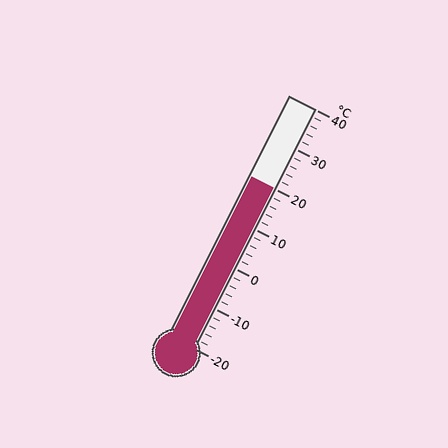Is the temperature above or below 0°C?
The temperature is above 0°C.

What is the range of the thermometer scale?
The thermometer scale ranges from -20°C to 40°C.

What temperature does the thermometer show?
The thermometer shows approximately 20°C.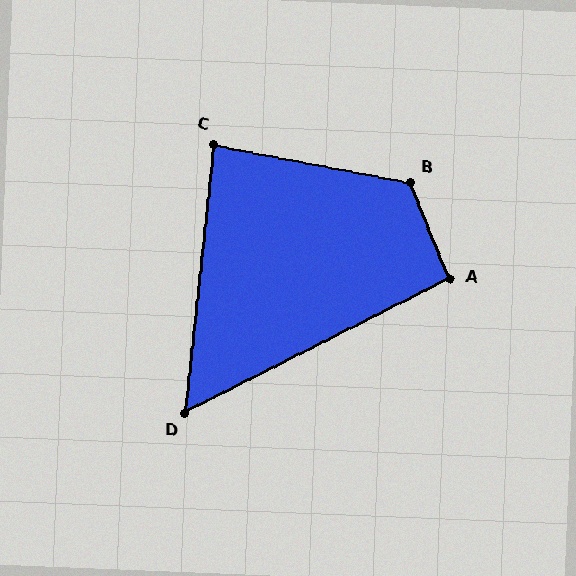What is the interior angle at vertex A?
Approximately 95 degrees (approximately right).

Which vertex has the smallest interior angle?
D, at approximately 57 degrees.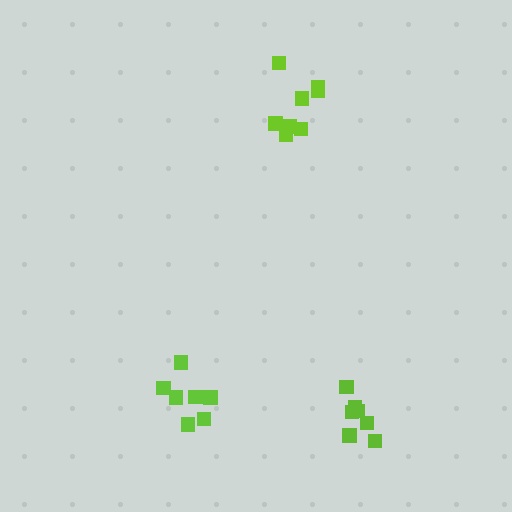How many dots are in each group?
Group 1: 7 dots, Group 2: 8 dots, Group 3: 7 dots (22 total).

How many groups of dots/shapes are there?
There are 3 groups.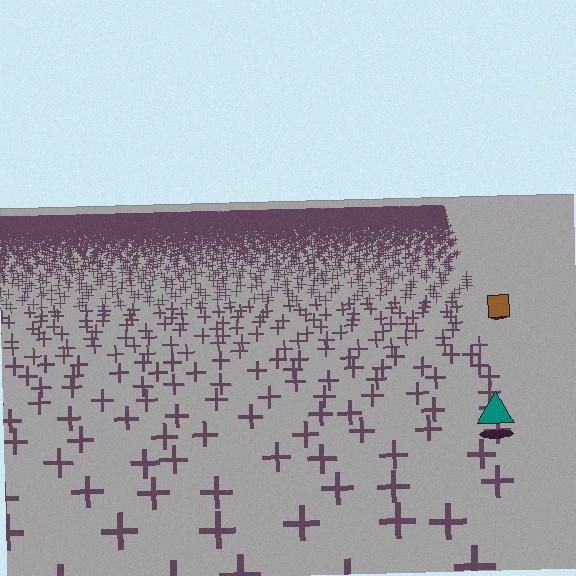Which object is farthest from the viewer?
The brown square is farthest from the viewer. It appears smaller and the ground texture around it is denser.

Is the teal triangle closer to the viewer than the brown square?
Yes. The teal triangle is closer — you can tell from the texture gradient: the ground texture is coarser near it.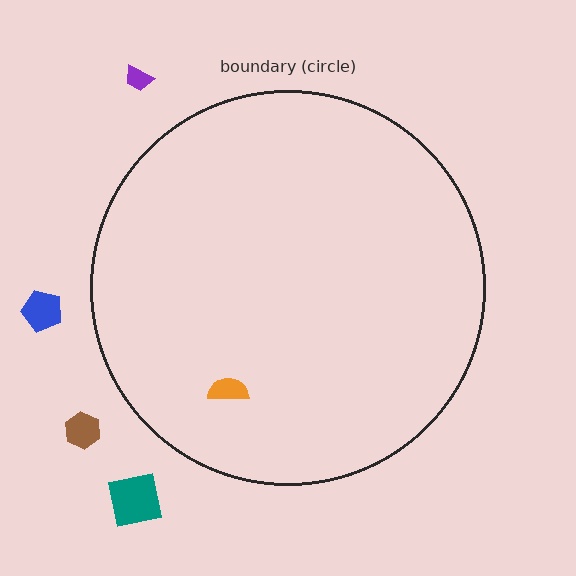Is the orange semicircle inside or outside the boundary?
Inside.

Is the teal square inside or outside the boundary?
Outside.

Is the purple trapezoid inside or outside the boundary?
Outside.